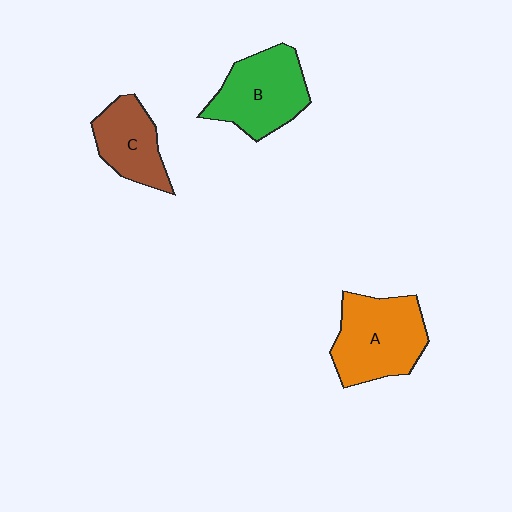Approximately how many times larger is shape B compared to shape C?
Approximately 1.4 times.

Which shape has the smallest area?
Shape C (brown).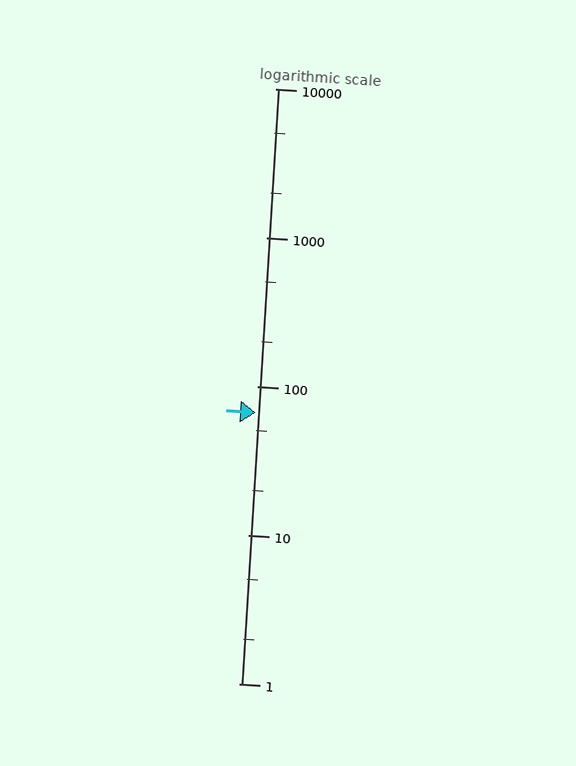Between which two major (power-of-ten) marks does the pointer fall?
The pointer is between 10 and 100.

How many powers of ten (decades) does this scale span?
The scale spans 4 decades, from 1 to 10000.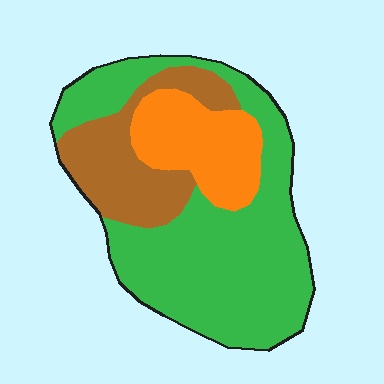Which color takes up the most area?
Green, at roughly 60%.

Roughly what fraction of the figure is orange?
Orange takes up about one fifth (1/5) of the figure.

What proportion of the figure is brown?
Brown covers around 20% of the figure.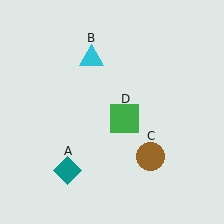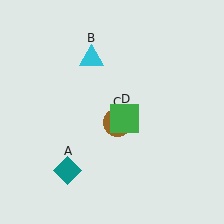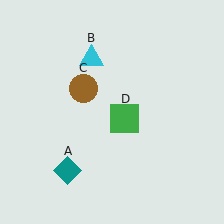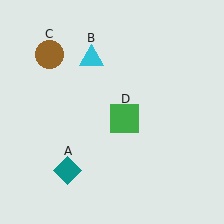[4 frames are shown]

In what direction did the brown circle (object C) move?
The brown circle (object C) moved up and to the left.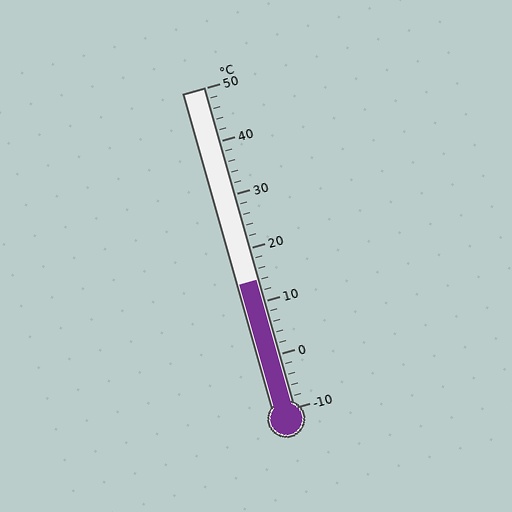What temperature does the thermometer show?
The thermometer shows approximately 14°C.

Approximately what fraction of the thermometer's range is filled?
The thermometer is filled to approximately 40% of its range.